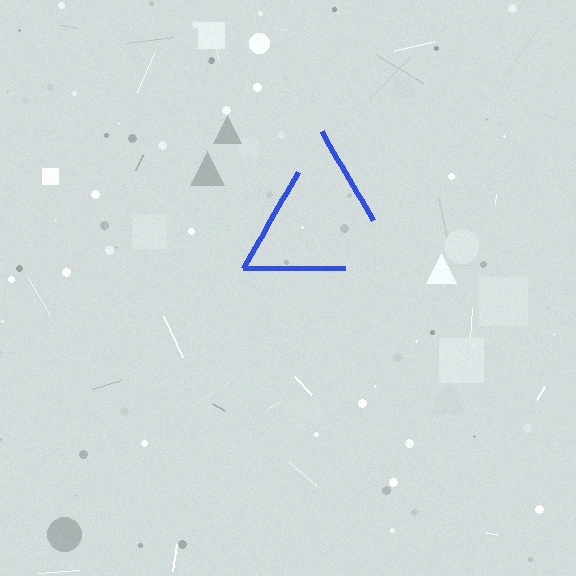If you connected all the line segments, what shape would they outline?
They would outline a triangle.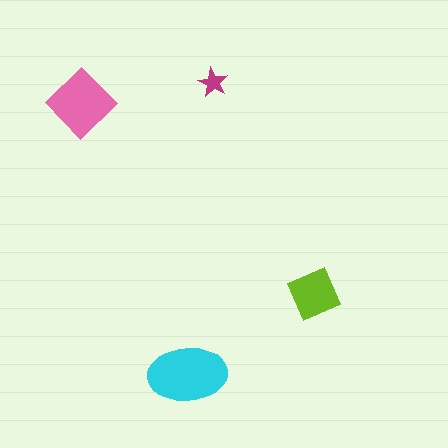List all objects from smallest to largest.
The magenta star, the lime diamond, the pink diamond, the cyan ellipse.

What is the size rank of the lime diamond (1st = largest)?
3rd.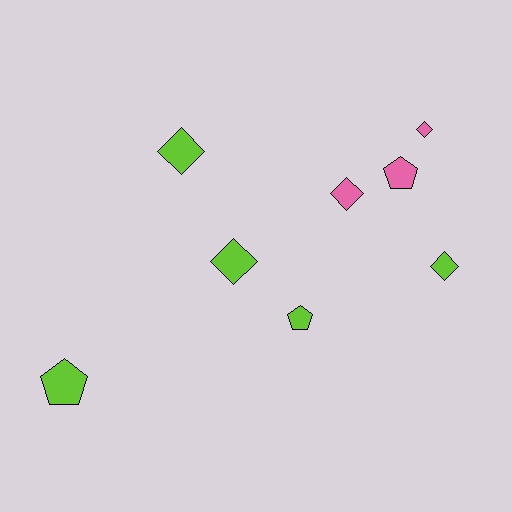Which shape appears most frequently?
Diamond, with 5 objects.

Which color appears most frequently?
Lime, with 5 objects.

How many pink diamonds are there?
There are 2 pink diamonds.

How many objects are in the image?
There are 8 objects.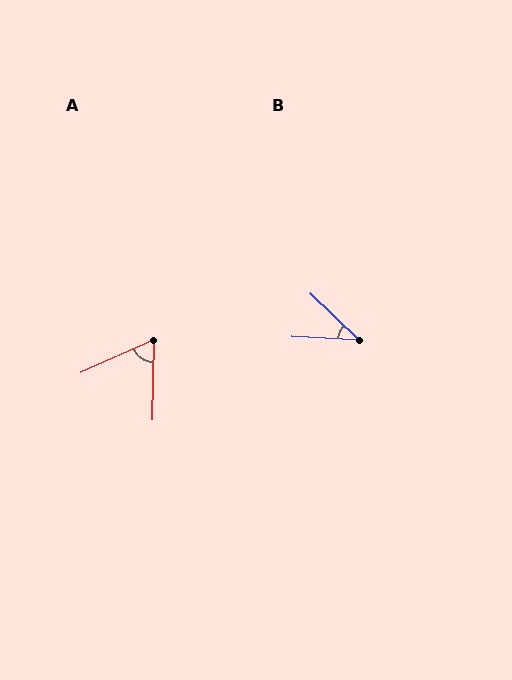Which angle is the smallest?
B, at approximately 41 degrees.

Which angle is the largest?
A, at approximately 65 degrees.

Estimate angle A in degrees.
Approximately 65 degrees.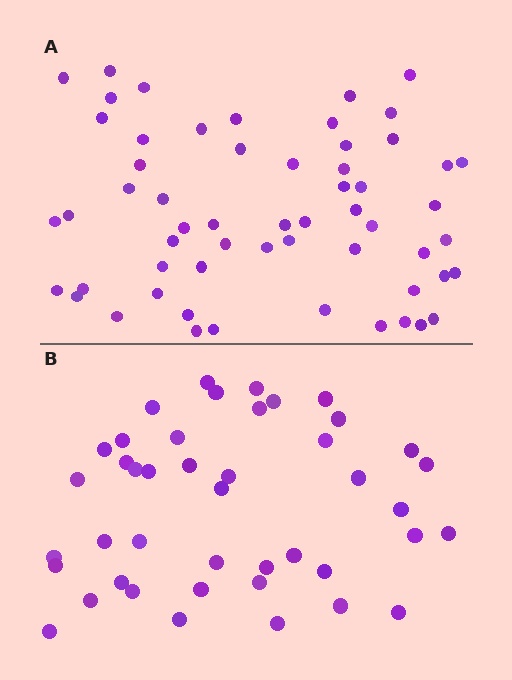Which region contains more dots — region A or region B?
Region A (the top region) has more dots.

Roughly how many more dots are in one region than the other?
Region A has approximately 15 more dots than region B.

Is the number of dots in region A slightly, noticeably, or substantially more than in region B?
Region A has noticeably more, but not dramatically so. The ratio is roughly 1.3 to 1.